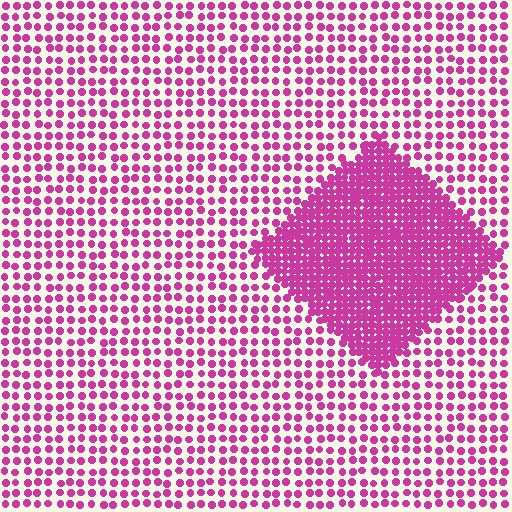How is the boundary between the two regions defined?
The boundary is defined by a change in element density (approximately 2.6x ratio). All elements are the same color, size, and shape.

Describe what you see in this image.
The image contains small magenta elements arranged at two different densities. A diamond-shaped region is visible where the elements are more densely packed than the surrounding area.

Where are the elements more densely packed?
The elements are more densely packed inside the diamond boundary.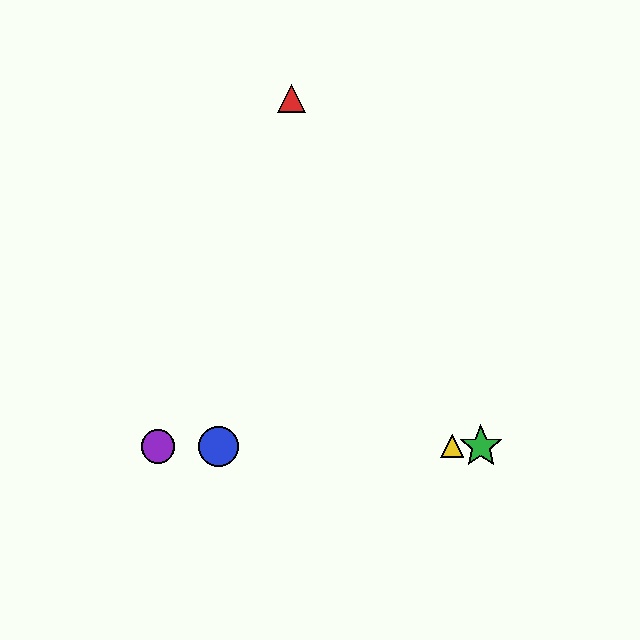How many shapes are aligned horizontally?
4 shapes (the blue circle, the green star, the yellow triangle, the purple circle) are aligned horizontally.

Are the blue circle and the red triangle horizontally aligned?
No, the blue circle is at y≈446 and the red triangle is at y≈98.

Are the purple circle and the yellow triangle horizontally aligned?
Yes, both are at y≈446.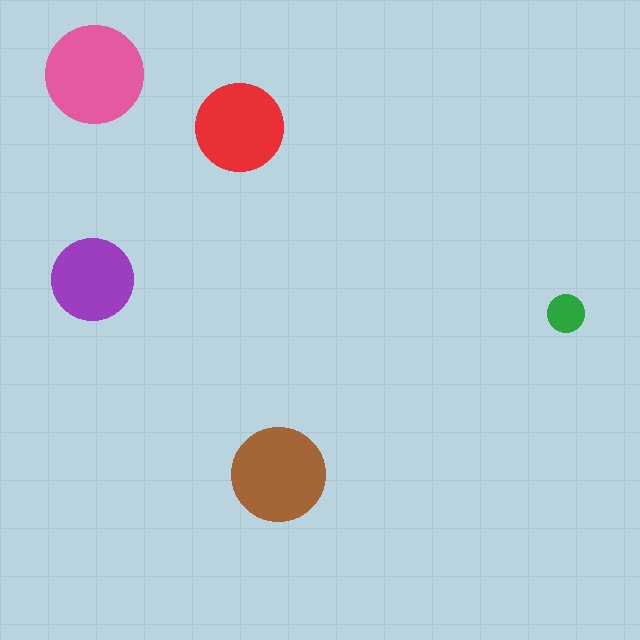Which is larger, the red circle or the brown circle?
The brown one.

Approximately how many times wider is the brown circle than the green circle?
About 2.5 times wider.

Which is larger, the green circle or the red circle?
The red one.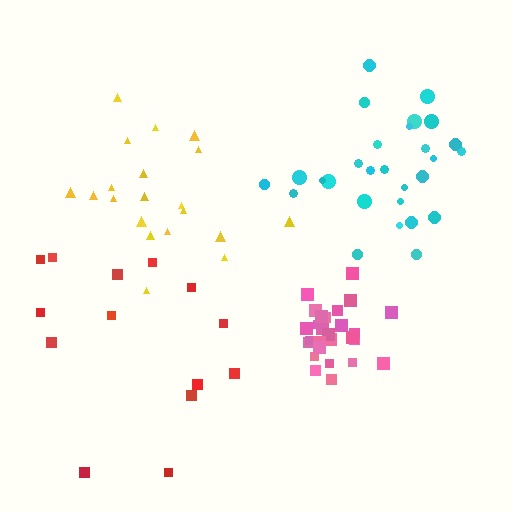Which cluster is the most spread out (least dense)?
Red.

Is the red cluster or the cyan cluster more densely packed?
Cyan.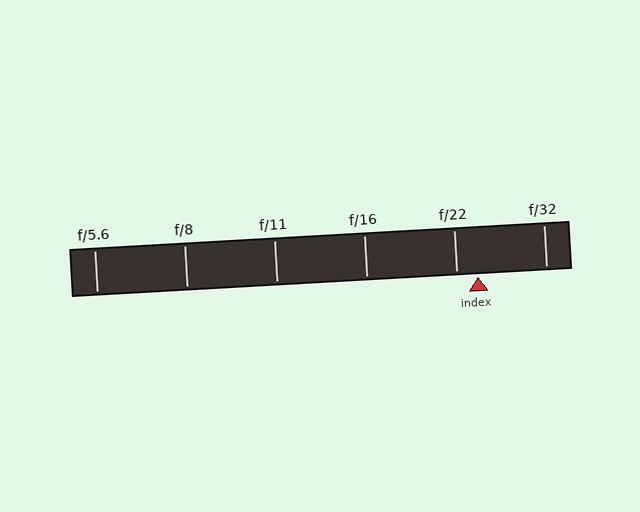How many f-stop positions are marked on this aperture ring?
There are 6 f-stop positions marked.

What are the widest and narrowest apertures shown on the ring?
The widest aperture shown is f/5.6 and the narrowest is f/32.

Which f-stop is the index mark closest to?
The index mark is closest to f/22.